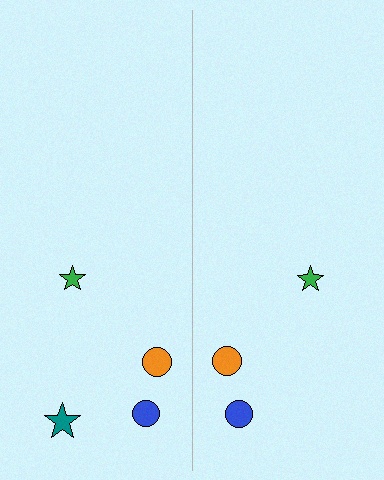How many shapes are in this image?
There are 7 shapes in this image.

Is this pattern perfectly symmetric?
No, the pattern is not perfectly symmetric. A teal star is missing from the right side.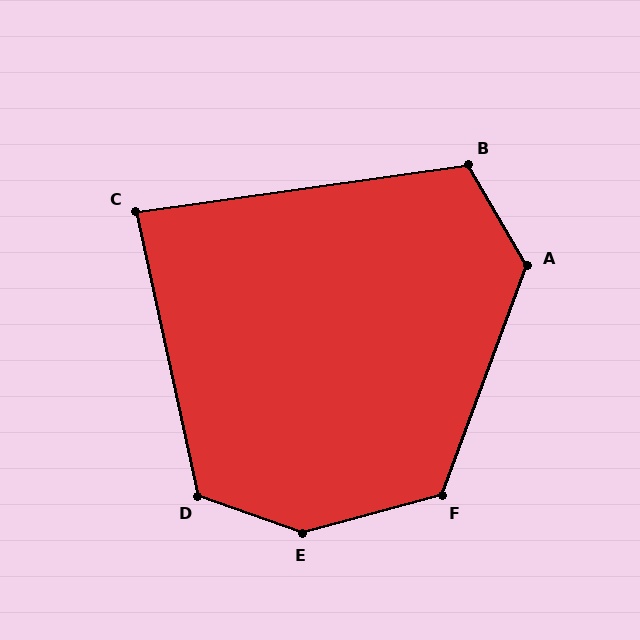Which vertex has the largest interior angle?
E, at approximately 145 degrees.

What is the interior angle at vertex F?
Approximately 125 degrees (obtuse).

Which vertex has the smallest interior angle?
C, at approximately 86 degrees.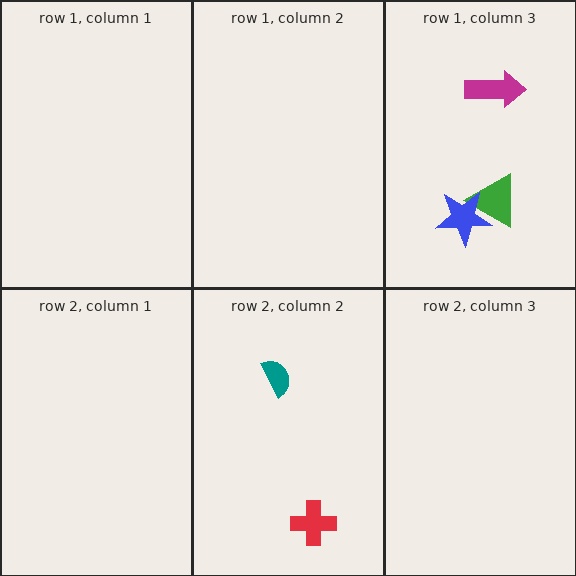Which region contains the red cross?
The row 2, column 2 region.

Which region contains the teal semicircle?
The row 2, column 2 region.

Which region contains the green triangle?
The row 1, column 3 region.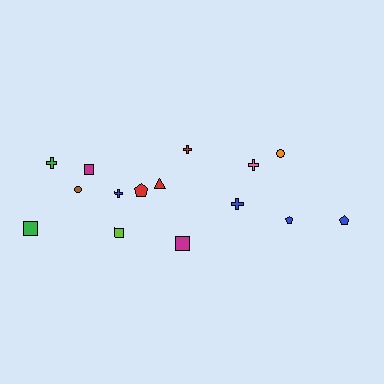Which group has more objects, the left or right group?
The left group.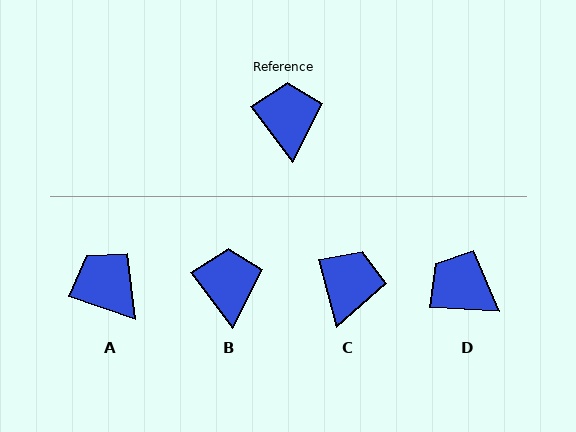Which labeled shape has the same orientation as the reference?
B.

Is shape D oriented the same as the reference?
No, it is off by about 50 degrees.